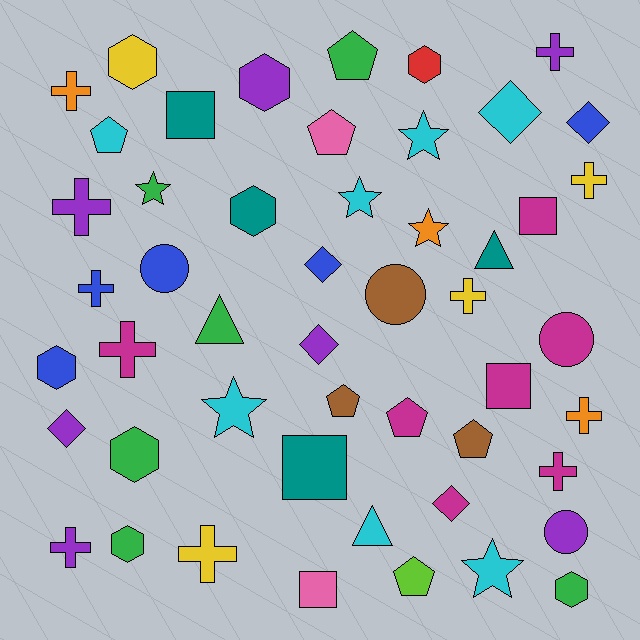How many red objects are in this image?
There is 1 red object.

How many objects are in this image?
There are 50 objects.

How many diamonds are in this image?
There are 6 diamonds.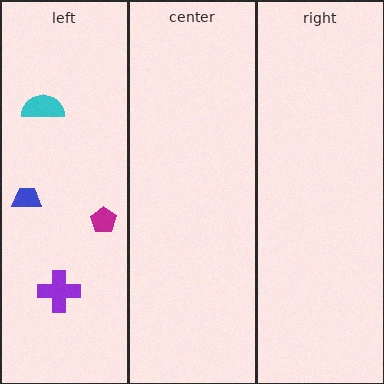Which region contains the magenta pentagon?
The left region.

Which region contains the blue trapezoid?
The left region.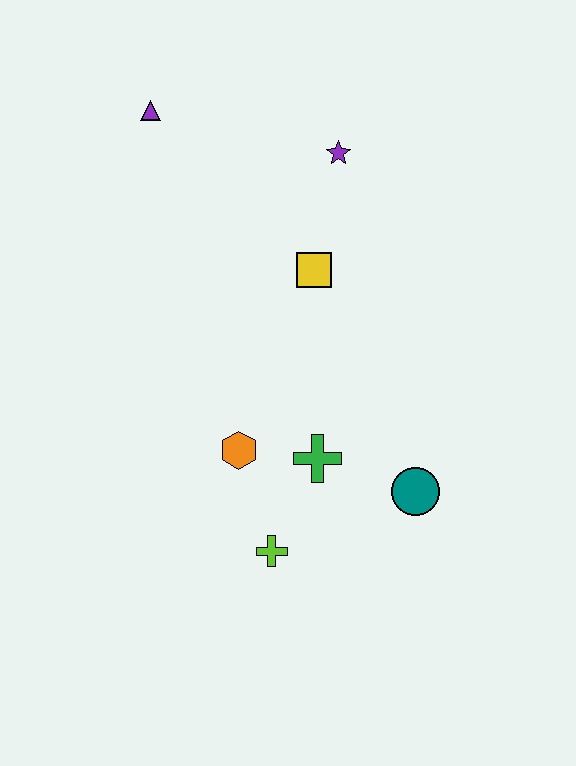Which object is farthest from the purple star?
The lime cross is farthest from the purple star.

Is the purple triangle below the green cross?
No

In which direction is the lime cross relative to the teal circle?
The lime cross is to the left of the teal circle.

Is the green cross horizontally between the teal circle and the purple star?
No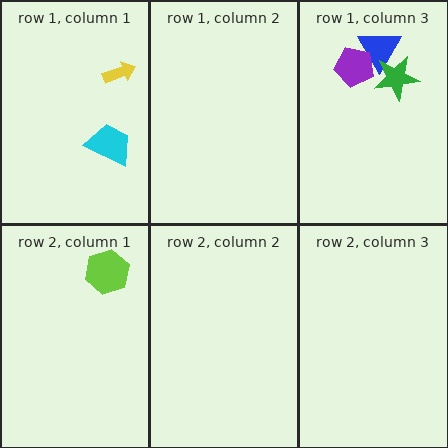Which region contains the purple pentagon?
The row 1, column 3 region.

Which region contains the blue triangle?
The row 1, column 3 region.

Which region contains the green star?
The row 1, column 3 region.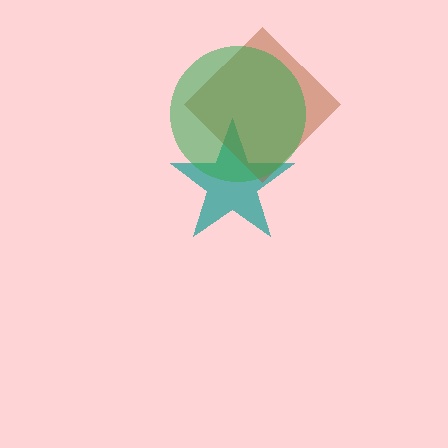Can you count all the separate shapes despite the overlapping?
Yes, there are 3 separate shapes.